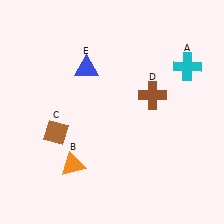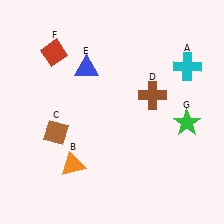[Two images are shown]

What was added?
A red diamond (F), a green star (G) were added in Image 2.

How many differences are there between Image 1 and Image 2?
There are 2 differences between the two images.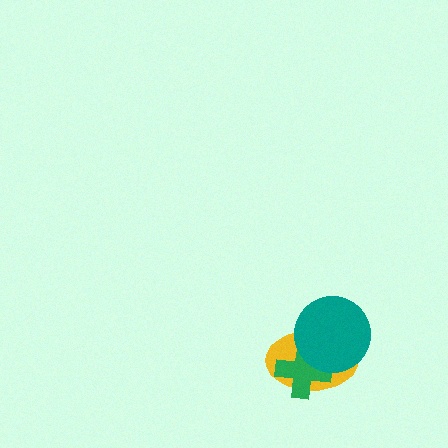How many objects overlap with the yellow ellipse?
2 objects overlap with the yellow ellipse.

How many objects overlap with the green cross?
2 objects overlap with the green cross.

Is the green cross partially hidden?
Yes, it is partially covered by another shape.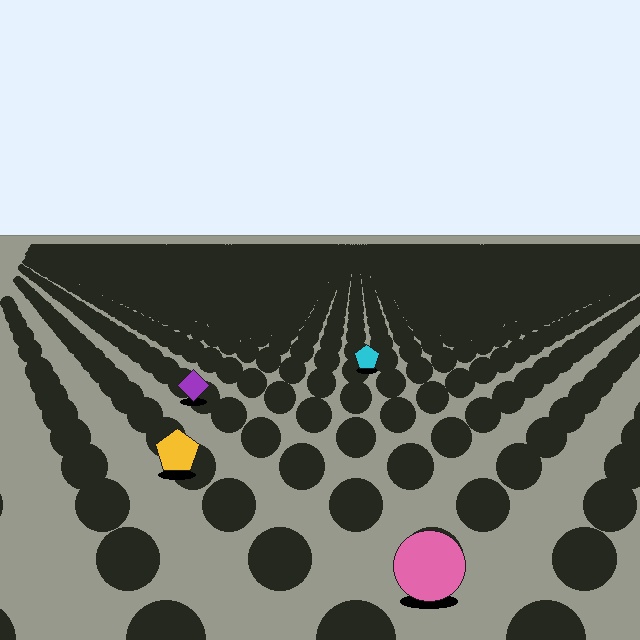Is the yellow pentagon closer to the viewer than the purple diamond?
Yes. The yellow pentagon is closer — you can tell from the texture gradient: the ground texture is coarser near it.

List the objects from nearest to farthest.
From nearest to farthest: the pink circle, the yellow pentagon, the purple diamond, the cyan pentagon.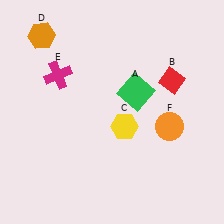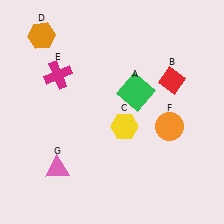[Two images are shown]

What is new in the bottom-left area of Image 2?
A pink triangle (G) was added in the bottom-left area of Image 2.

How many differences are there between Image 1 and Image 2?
There is 1 difference between the two images.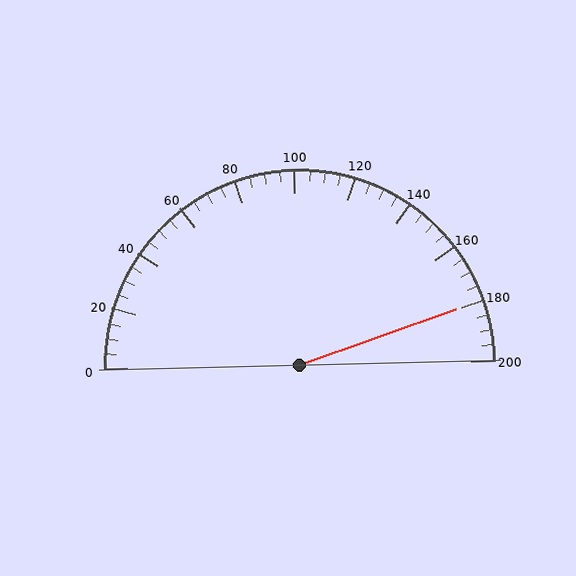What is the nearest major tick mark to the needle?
The nearest major tick mark is 180.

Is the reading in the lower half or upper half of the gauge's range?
The reading is in the upper half of the range (0 to 200).